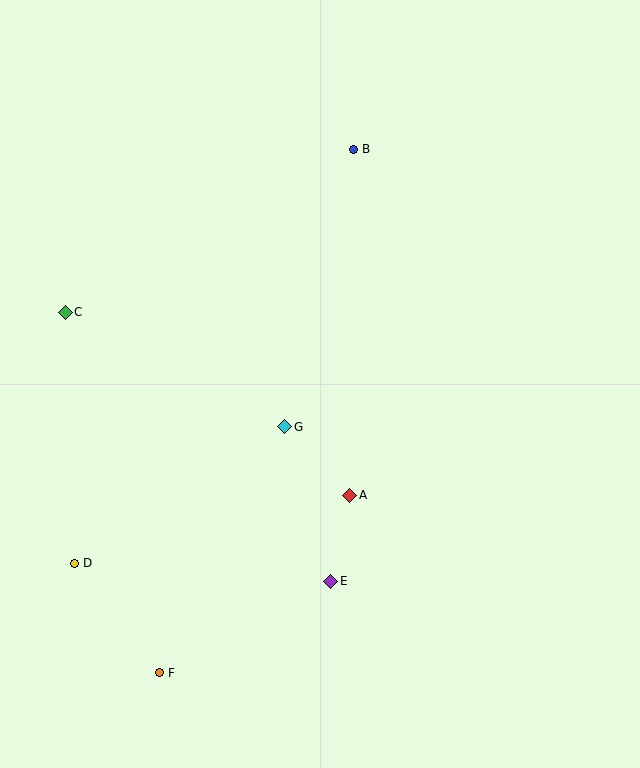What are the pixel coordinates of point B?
Point B is at (353, 149).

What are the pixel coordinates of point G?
Point G is at (285, 427).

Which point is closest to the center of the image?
Point G at (285, 427) is closest to the center.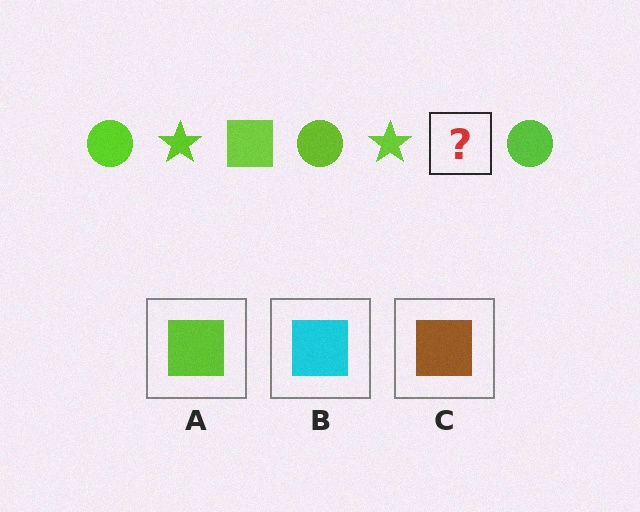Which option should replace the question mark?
Option A.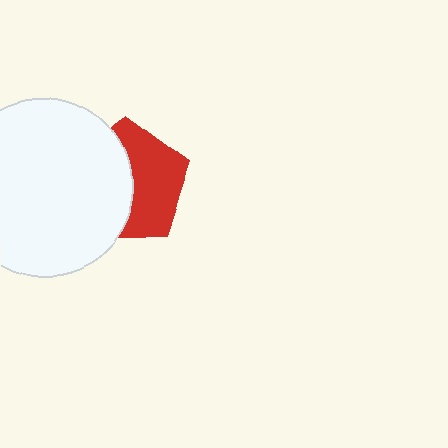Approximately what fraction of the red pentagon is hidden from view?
Roughly 50% of the red pentagon is hidden behind the white circle.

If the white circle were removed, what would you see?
You would see the complete red pentagon.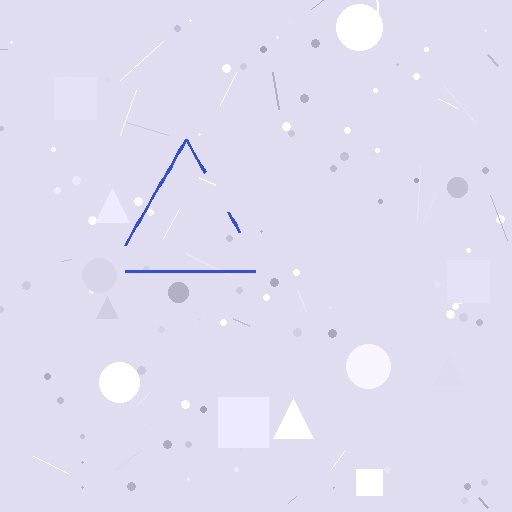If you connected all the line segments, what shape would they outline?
They would outline a triangle.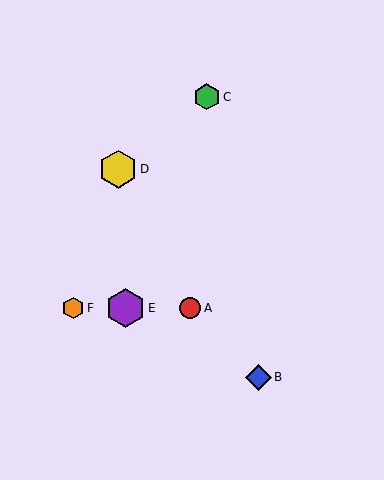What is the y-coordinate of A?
Object A is at y≈308.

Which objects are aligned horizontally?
Objects A, E, F are aligned horizontally.